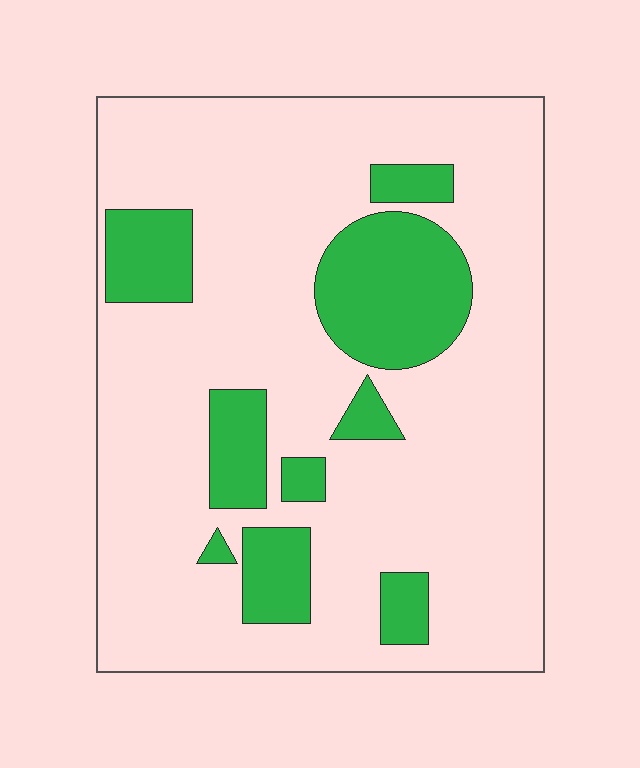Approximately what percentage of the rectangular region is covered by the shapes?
Approximately 20%.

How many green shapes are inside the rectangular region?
9.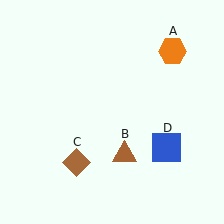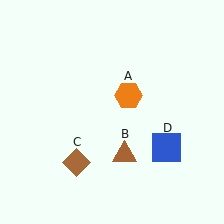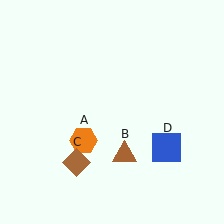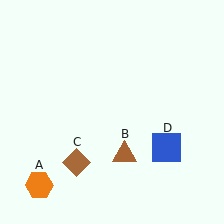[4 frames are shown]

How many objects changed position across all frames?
1 object changed position: orange hexagon (object A).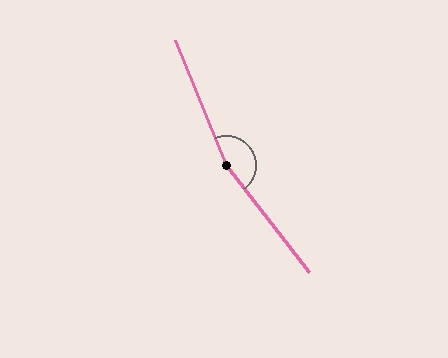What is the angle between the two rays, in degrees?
Approximately 165 degrees.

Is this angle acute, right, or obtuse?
It is obtuse.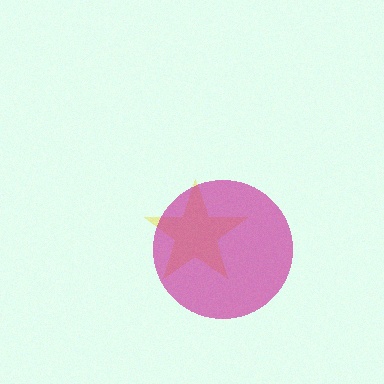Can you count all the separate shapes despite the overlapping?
Yes, there are 2 separate shapes.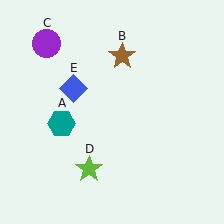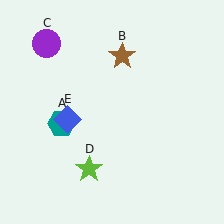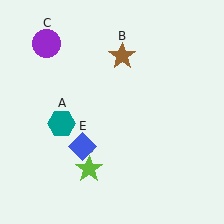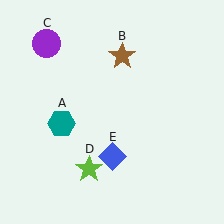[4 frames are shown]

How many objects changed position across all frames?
1 object changed position: blue diamond (object E).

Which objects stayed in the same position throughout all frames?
Teal hexagon (object A) and brown star (object B) and purple circle (object C) and lime star (object D) remained stationary.